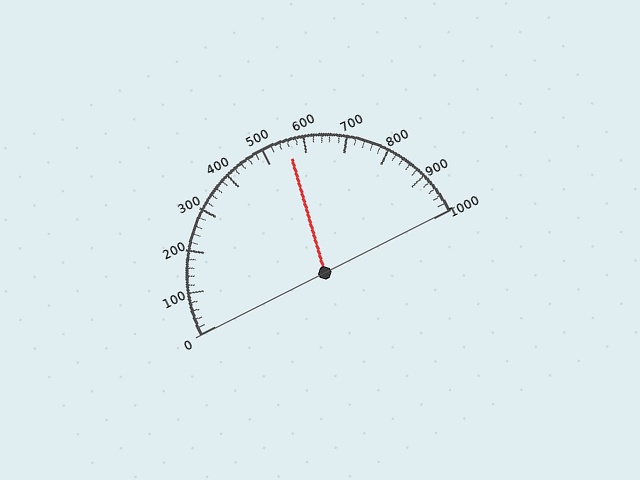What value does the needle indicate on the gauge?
The needle indicates approximately 560.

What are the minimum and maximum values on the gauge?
The gauge ranges from 0 to 1000.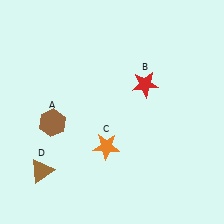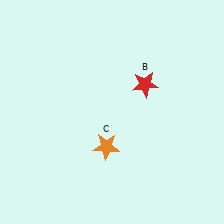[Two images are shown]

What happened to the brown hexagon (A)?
The brown hexagon (A) was removed in Image 2. It was in the bottom-left area of Image 1.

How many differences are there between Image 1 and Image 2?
There are 2 differences between the two images.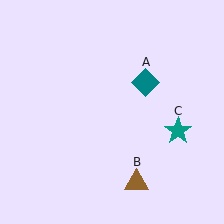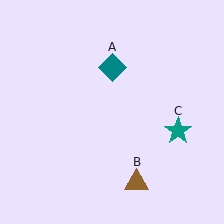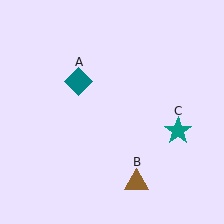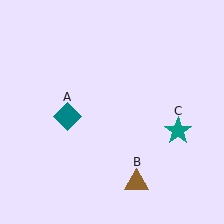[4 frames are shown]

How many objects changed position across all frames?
1 object changed position: teal diamond (object A).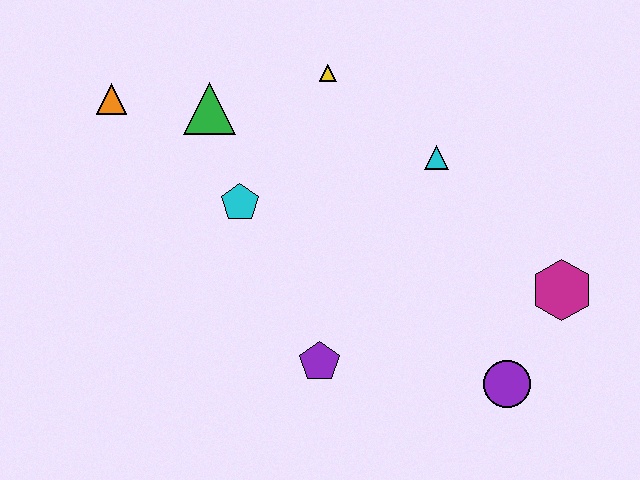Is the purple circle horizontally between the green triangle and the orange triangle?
No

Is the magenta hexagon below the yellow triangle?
Yes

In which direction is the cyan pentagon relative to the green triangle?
The cyan pentagon is below the green triangle.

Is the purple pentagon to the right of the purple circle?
No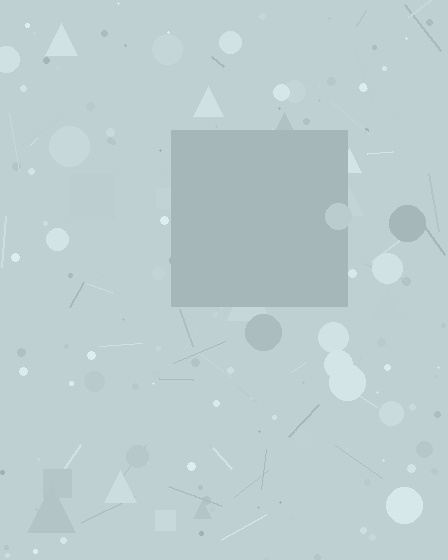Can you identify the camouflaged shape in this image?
The camouflaged shape is a square.